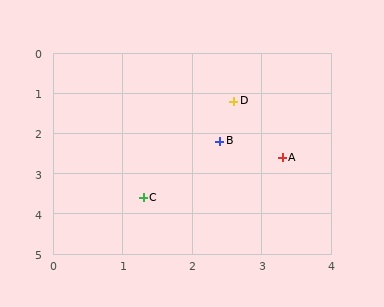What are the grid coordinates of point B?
Point B is at approximately (2.4, 2.2).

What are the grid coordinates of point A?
Point A is at approximately (3.3, 2.6).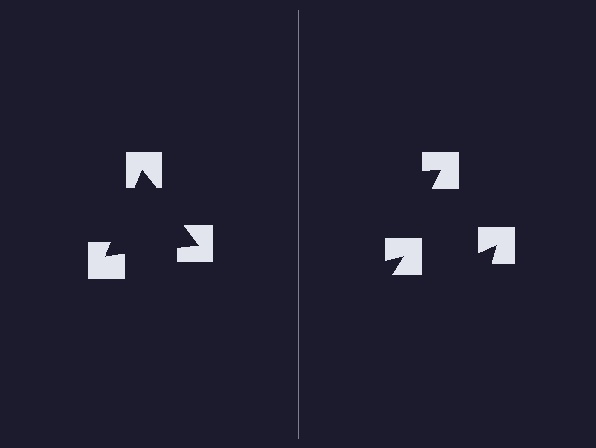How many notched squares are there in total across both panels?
6 — 3 on each side.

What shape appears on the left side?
An illusory triangle.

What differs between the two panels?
The notched squares are positioned identically on both sides; only the wedge orientations differ. On the left they align to a triangle; on the right they are misaligned.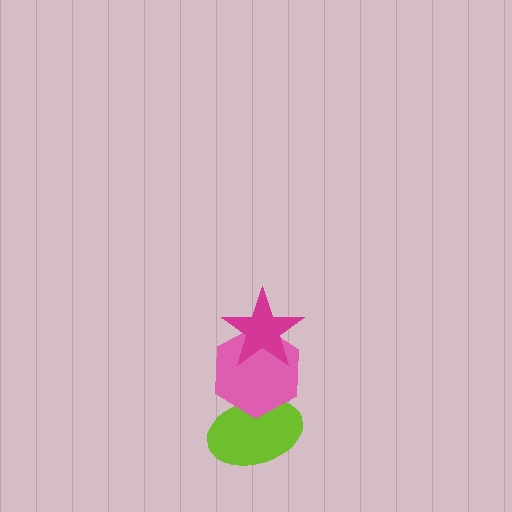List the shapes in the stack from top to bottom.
From top to bottom: the magenta star, the pink hexagon, the lime ellipse.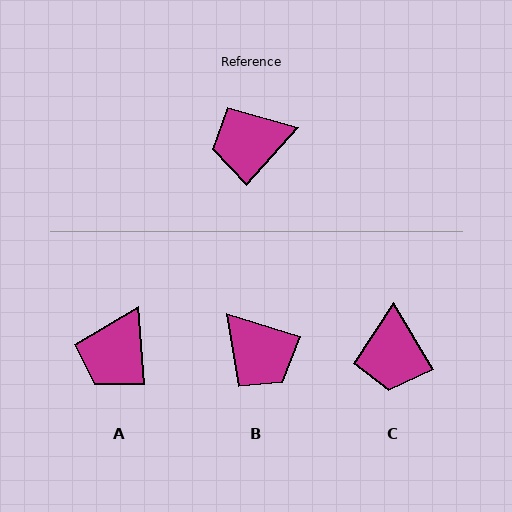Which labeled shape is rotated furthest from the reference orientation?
B, about 115 degrees away.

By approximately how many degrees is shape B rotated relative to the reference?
Approximately 115 degrees counter-clockwise.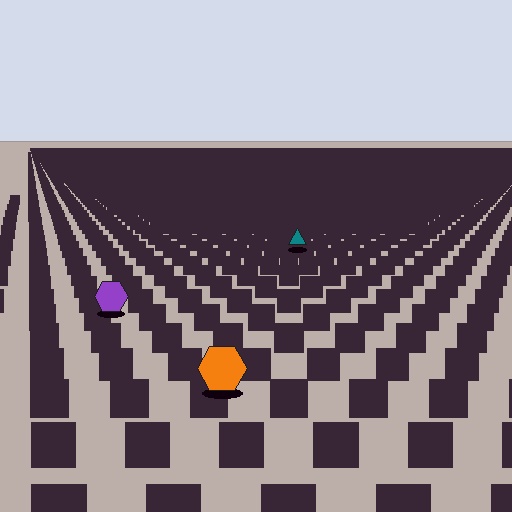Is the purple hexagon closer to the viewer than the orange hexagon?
No. The orange hexagon is closer — you can tell from the texture gradient: the ground texture is coarser near it.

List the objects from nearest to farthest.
From nearest to farthest: the orange hexagon, the purple hexagon, the teal triangle.